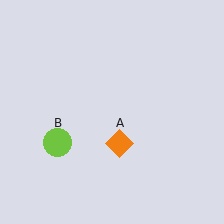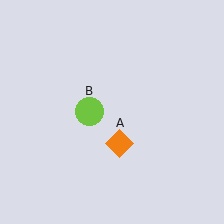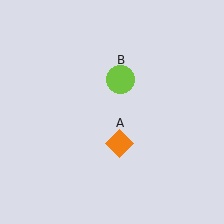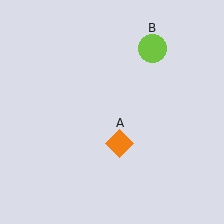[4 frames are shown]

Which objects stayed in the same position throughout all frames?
Orange diamond (object A) remained stationary.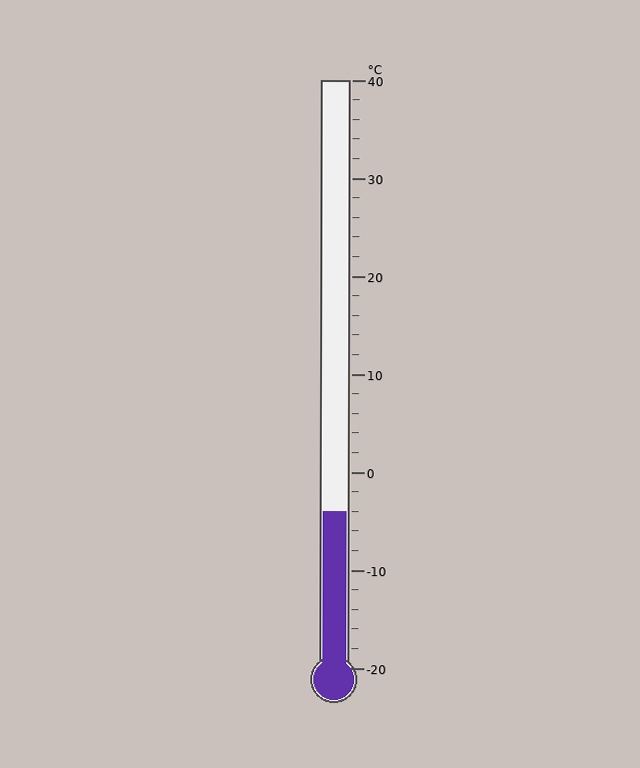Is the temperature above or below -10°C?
The temperature is above -10°C.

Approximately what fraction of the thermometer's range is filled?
The thermometer is filled to approximately 25% of its range.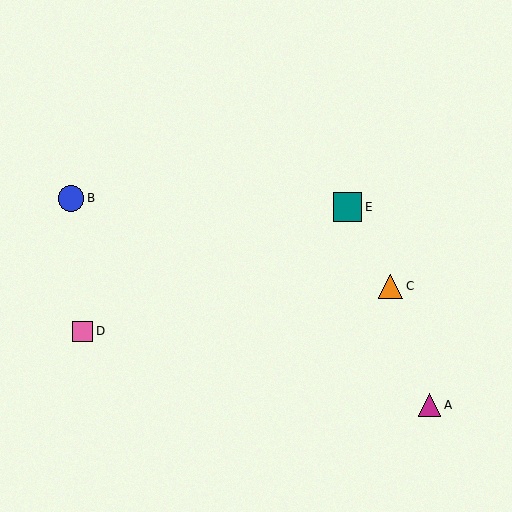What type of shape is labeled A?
Shape A is a magenta triangle.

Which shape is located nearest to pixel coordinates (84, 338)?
The pink square (labeled D) at (83, 331) is nearest to that location.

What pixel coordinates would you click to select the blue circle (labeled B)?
Click at (71, 198) to select the blue circle B.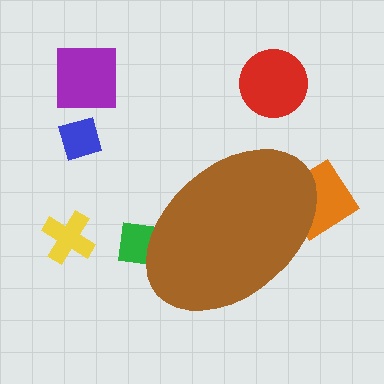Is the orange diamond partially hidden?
Yes, the orange diamond is partially hidden behind the brown ellipse.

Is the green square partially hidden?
Yes, the green square is partially hidden behind the brown ellipse.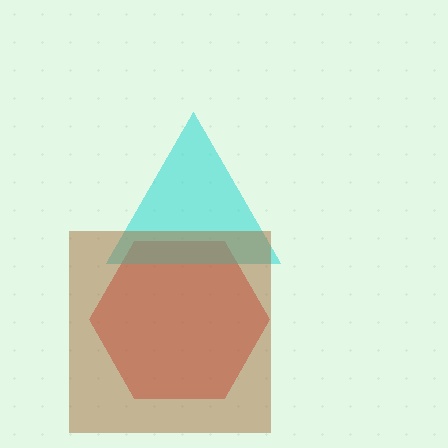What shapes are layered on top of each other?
The layered shapes are: a red hexagon, a cyan triangle, a brown square.